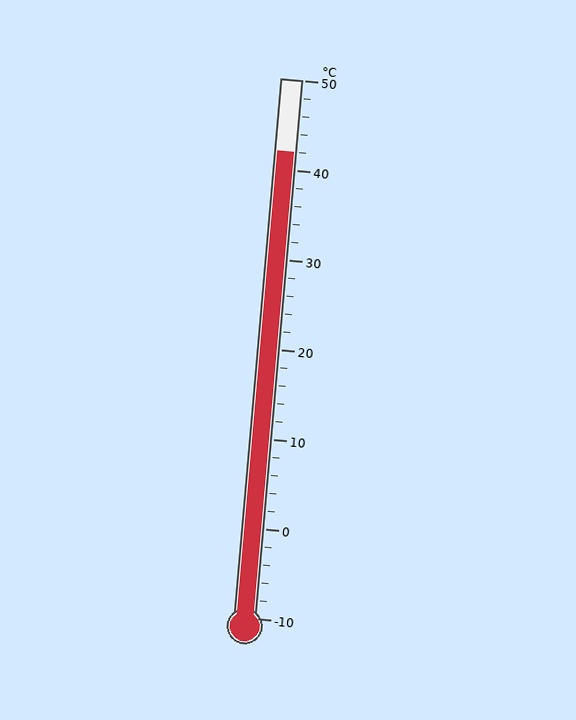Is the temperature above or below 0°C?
The temperature is above 0°C.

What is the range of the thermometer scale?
The thermometer scale ranges from -10°C to 50°C.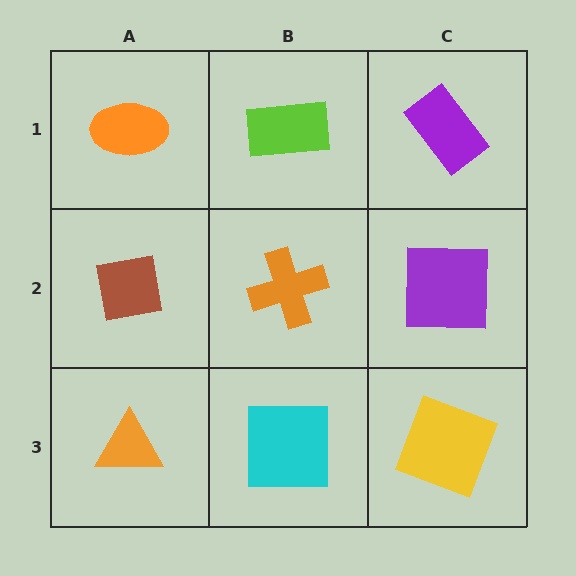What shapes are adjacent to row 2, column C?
A purple rectangle (row 1, column C), a yellow square (row 3, column C), an orange cross (row 2, column B).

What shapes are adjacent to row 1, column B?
An orange cross (row 2, column B), an orange ellipse (row 1, column A), a purple rectangle (row 1, column C).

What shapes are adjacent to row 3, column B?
An orange cross (row 2, column B), an orange triangle (row 3, column A), a yellow square (row 3, column C).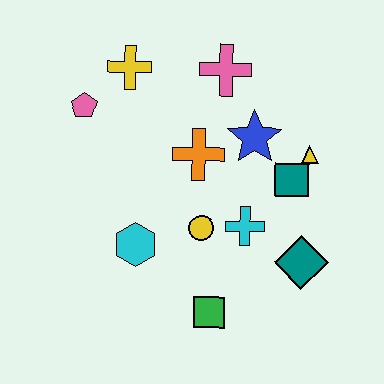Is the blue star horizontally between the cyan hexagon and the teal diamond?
Yes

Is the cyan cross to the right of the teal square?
No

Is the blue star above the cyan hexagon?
Yes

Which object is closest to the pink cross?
The blue star is closest to the pink cross.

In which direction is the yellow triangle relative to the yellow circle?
The yellow triangle is to the right of the yellow circle.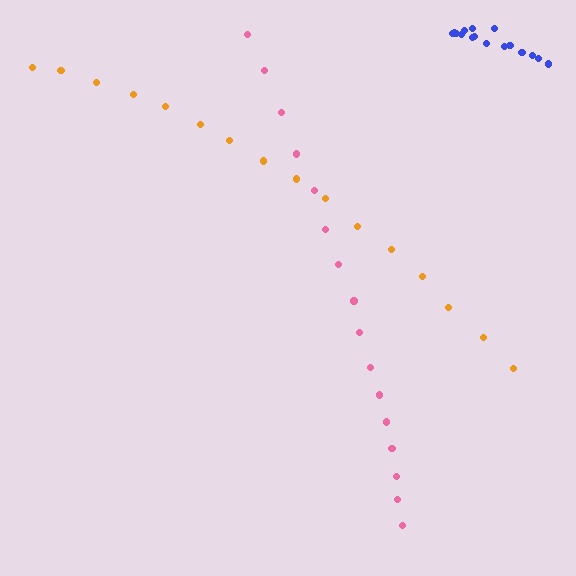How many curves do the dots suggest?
There are 3 distinct paths.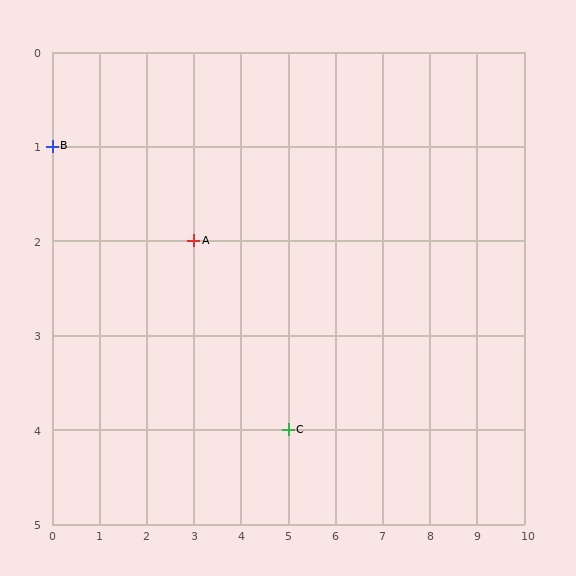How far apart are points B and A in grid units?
Points B and A are 3 columns and 1 row apart (about 3.2 grid units diagonally).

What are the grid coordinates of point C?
Point C is at grid coordinates (5, 4).